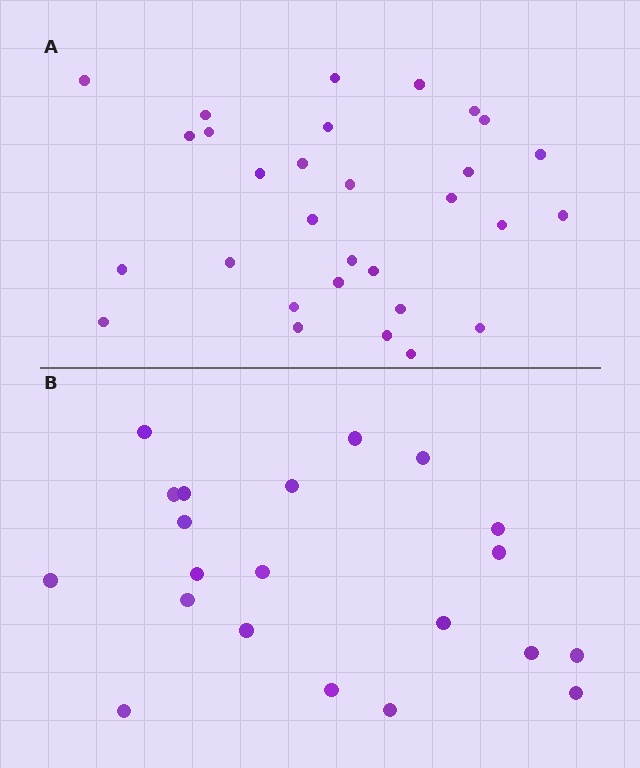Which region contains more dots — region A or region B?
Region A (the top region) has more dots.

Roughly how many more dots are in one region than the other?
Region A has roughly 8 or so more dots than region B.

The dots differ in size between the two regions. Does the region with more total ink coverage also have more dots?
No. Region B has more total ink coverage because its dots are larger, but region A actually contains more individual dots. Total area can be misleading — the number of items is what matters here.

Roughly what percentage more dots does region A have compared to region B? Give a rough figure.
About 45% more.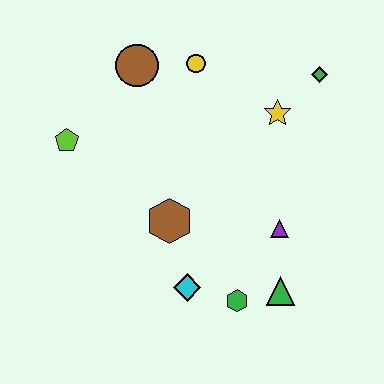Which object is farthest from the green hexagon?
The brown circle is farthest from the green hexagon.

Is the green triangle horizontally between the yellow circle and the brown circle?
No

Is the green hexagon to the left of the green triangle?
Yes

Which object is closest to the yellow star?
The green diamond is closest to the yellow star.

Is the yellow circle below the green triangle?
No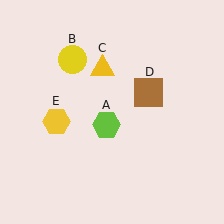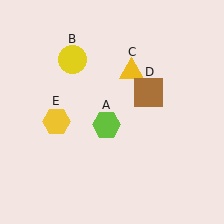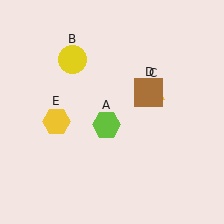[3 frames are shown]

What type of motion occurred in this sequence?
The yellow triangle (object C) rotated clockwise around the center of the scene.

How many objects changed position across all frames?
1 object changed position: yellow triangle (object C).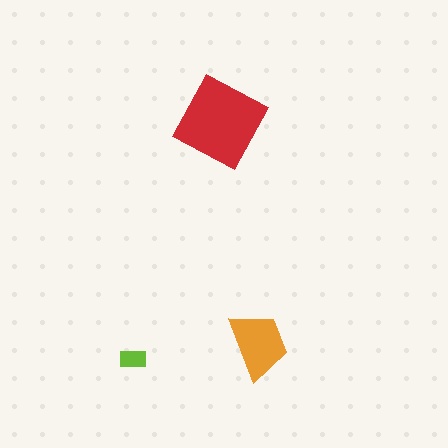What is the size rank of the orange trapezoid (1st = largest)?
2nd.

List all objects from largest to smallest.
The red diamond, the orange trapezoid, the lime rectangle.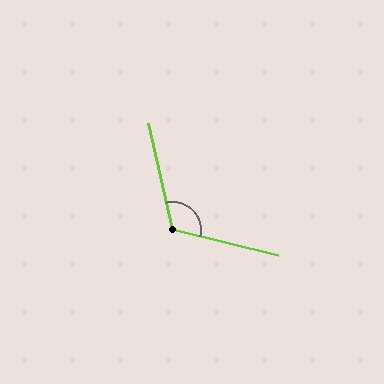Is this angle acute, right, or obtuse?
It is obtuse.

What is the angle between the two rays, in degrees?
Approximately 116 degrees.